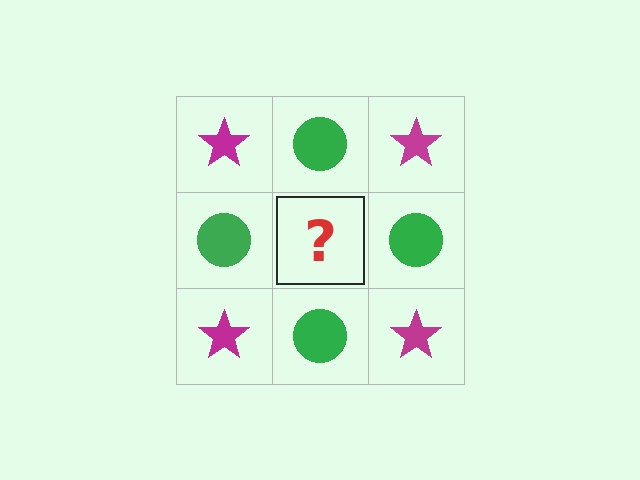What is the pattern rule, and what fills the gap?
The rule is that it alternates magenta star and green circle in a checkerboard pattern. The gap should be filled with a magenta star.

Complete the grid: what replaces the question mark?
The question mark should be replaced with a magenta star.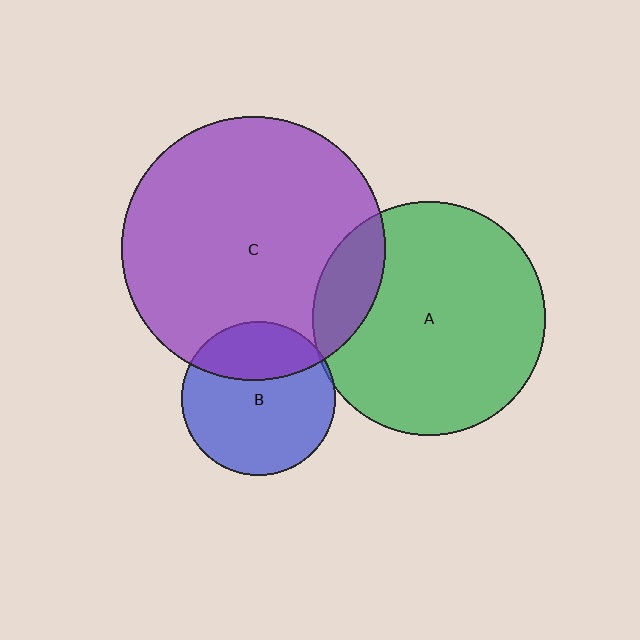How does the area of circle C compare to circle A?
Approximately 1.3 times.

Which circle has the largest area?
Circle C (purple).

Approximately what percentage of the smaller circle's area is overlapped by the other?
Approximately 5%.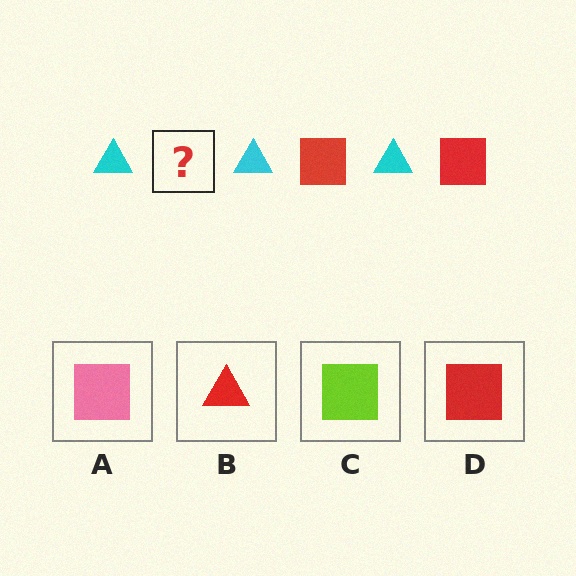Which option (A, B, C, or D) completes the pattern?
D.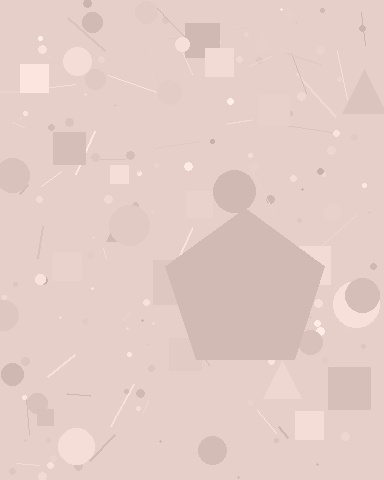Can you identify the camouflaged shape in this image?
The camouflaged shape is a pentagon.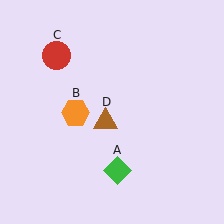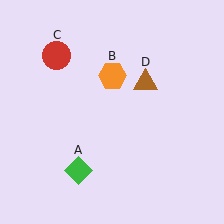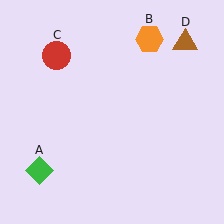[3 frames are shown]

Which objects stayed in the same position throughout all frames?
Red circle (object C) remained stationary.